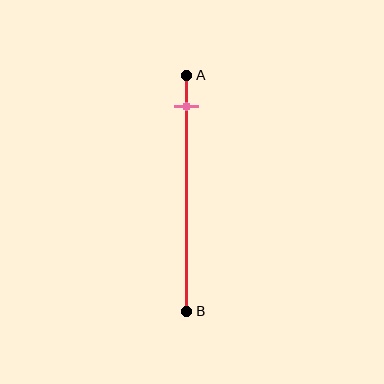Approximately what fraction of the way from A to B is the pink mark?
The pink mark is approximately 15% of the way from A to B.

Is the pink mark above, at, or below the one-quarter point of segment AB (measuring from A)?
The pink mark is above the one-quarter point of segment AB.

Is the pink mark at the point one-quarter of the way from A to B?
No, the mark is at about 15% from A, not at the 25% one-quarter point.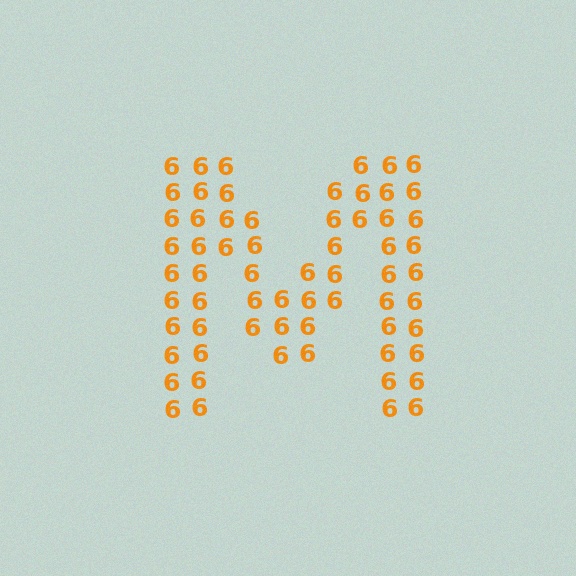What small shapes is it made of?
It is made of small digit 6's.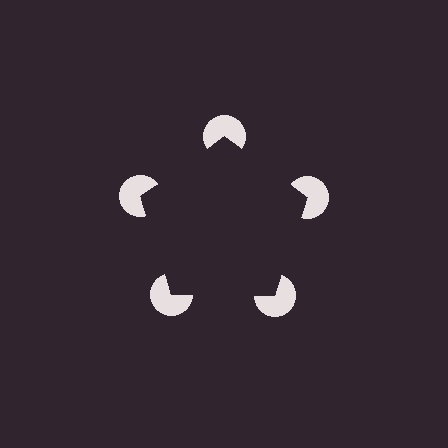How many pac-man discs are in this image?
There are 5 — one at each vertex of the illusory pentagon.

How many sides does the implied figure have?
5 sides.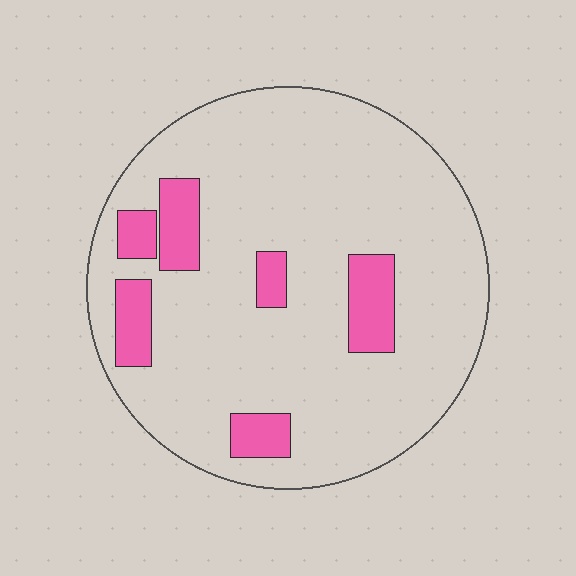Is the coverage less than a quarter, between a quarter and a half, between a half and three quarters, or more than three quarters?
Less than a quarter.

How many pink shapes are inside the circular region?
6.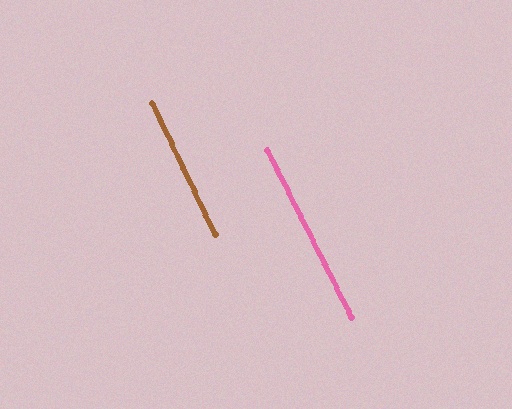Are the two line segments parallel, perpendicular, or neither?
Parallel — their directions differ by only 1.3°.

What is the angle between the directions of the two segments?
Approximately 1 degree.